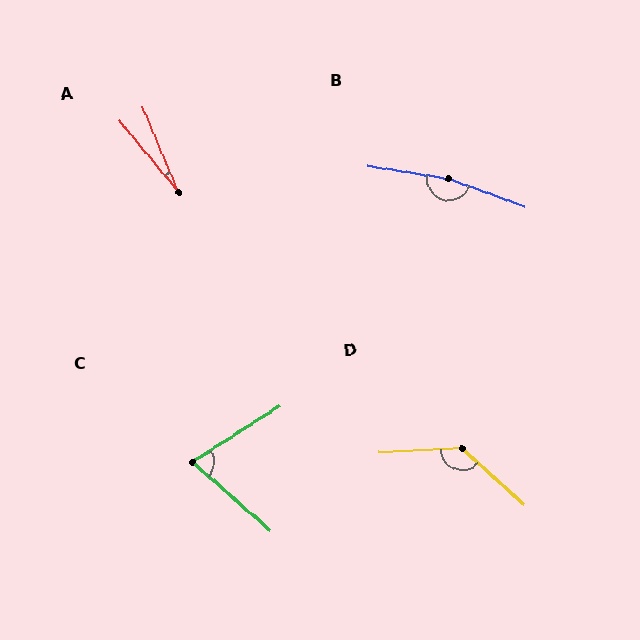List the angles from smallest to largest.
A (17°), C (74°), D (135°), B (169°).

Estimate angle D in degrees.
Approximately 135 degrees.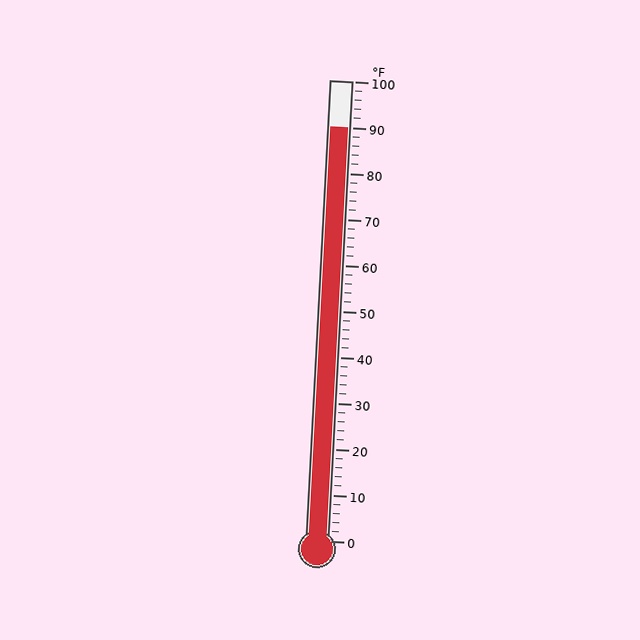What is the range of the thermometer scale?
The thermometer scale ranges from 0°F to 100°F.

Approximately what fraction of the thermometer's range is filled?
The thermometer is filled to approximately 90% of its range.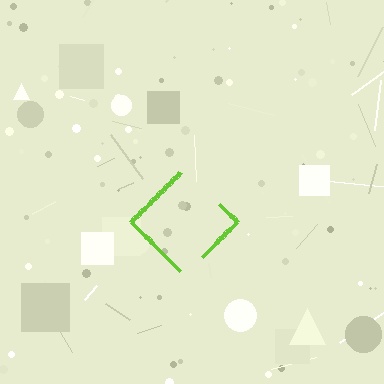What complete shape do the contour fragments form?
The contour fragments form a diamond.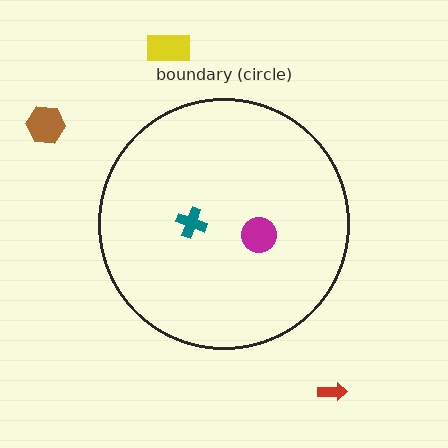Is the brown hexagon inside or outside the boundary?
Outside.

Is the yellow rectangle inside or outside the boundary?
Outside.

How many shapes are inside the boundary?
2 inside, 3 outside.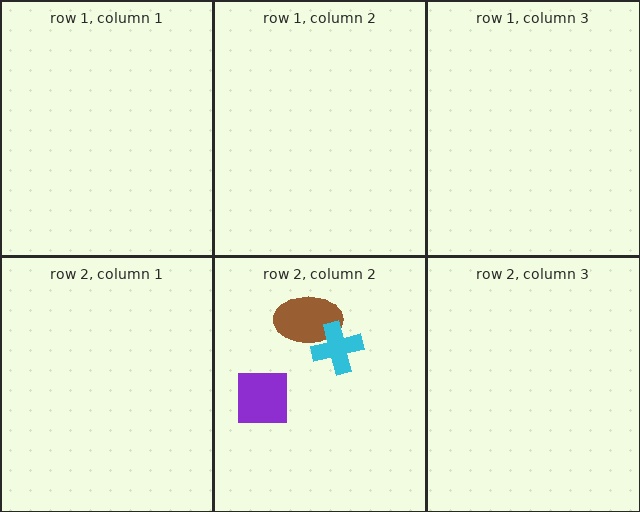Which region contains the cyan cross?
The row 2, column 2 region.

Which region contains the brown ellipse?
The row 2, column 2 region.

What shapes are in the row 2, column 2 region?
The purple square, the brown ellipse, the cyan cross.